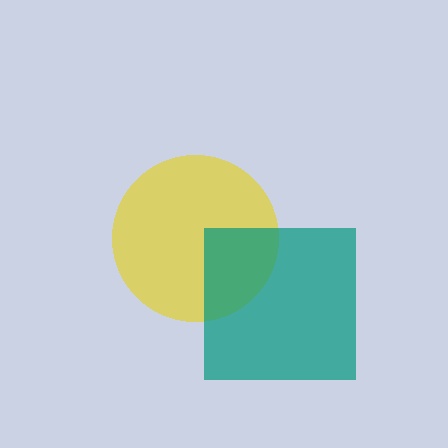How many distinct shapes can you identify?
There are 2 distinct shapes: a yellow circle, a teal square.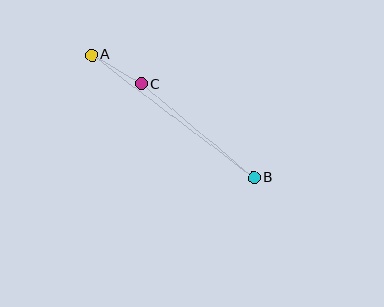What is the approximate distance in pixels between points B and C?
The distance between B and C is approximately 146 pixels.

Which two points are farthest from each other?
Points A and B are farthest from each other.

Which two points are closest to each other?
Points A and C are closest to each other.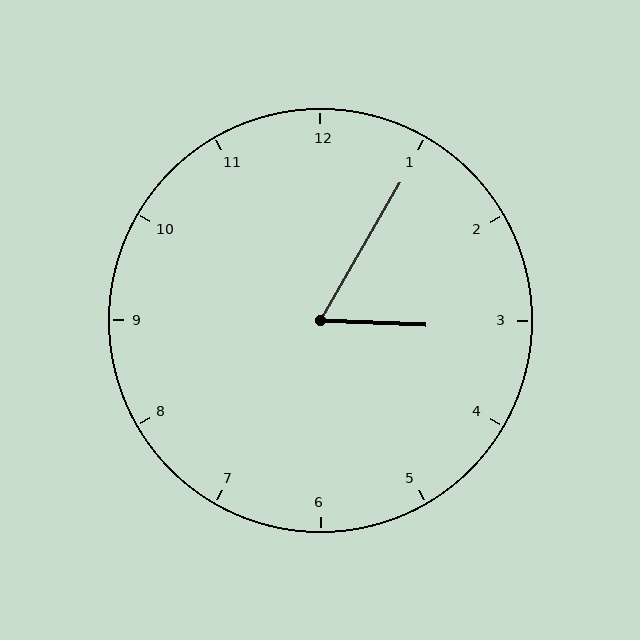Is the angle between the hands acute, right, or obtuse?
It is acute.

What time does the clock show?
3:05.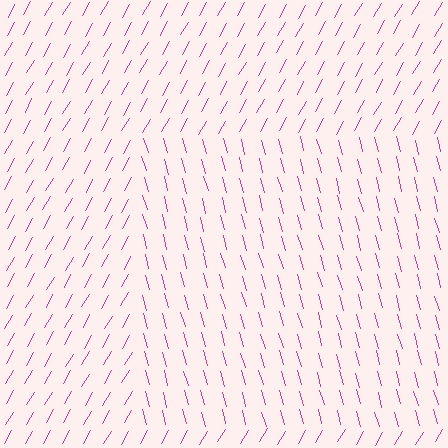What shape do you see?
I see a rectangle.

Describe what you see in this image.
The image is filled with small magenta line segments. A rectangle region in the image has lines oriented differently from the surrounding lines, creating a visible texture boundary.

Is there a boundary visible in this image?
Yes, there is a texture boundary formed by a change in line orientation.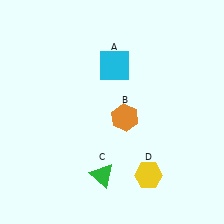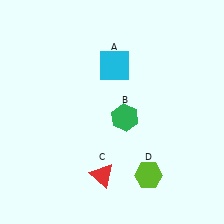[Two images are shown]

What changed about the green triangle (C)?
In Image 1, C is green. In Image 2, it changed to red.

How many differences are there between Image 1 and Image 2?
There are 3 differences between the two images.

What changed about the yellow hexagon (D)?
In Image 1, D is yellow. In Image 2, it changed to lime.